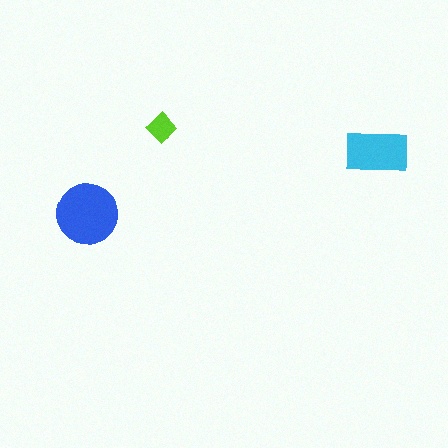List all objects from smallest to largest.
The lime diamond, the cyan rectangle, the blue circle.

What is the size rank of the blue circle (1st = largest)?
1st.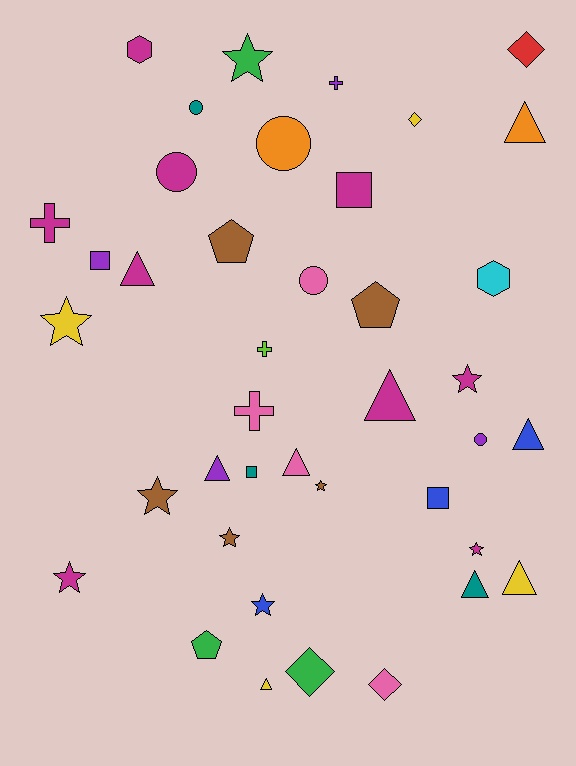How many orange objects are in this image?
There are 2 orange objects.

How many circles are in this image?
There are 5 circles.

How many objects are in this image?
There are 40 objects.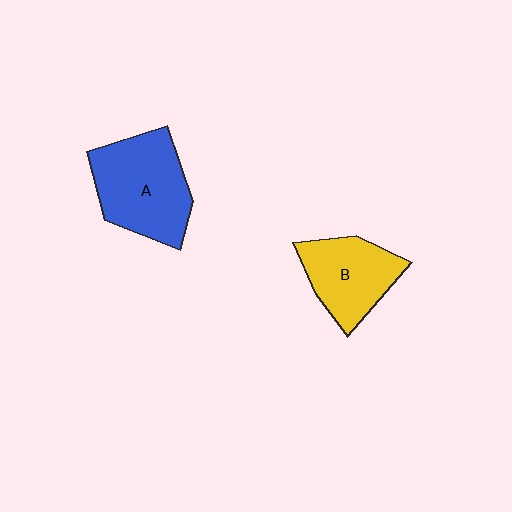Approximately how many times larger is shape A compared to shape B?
Approximately 1.3 times.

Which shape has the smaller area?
Shape B (yellow).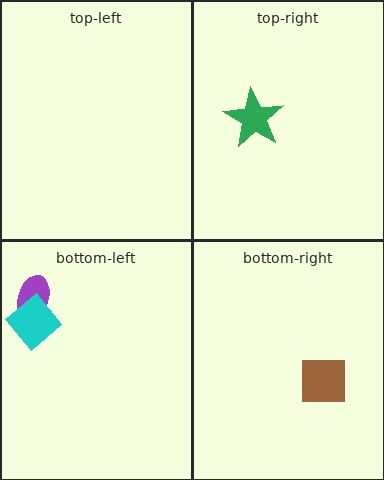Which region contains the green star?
The top-right region.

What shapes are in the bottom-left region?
The purple ellipse, the cyan diamond.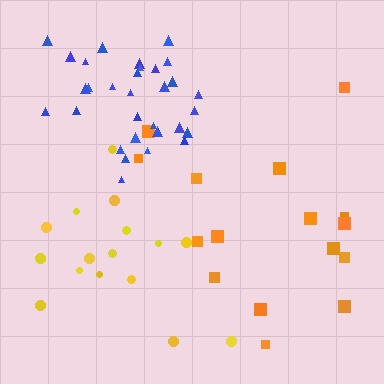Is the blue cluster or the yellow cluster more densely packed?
Blue.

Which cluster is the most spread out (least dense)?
Orange.